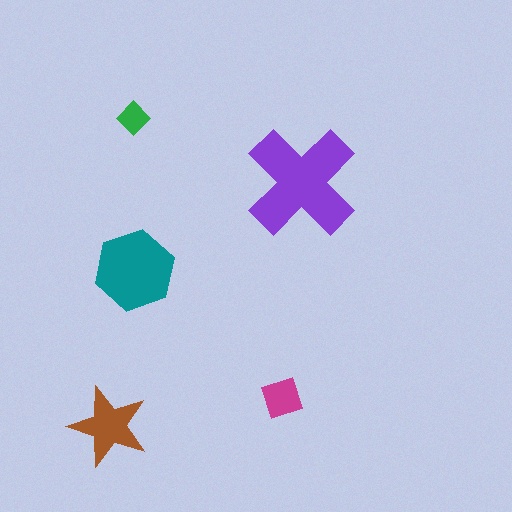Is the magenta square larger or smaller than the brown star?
Smaller.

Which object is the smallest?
The green diamond.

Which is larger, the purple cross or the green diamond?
The purple cross.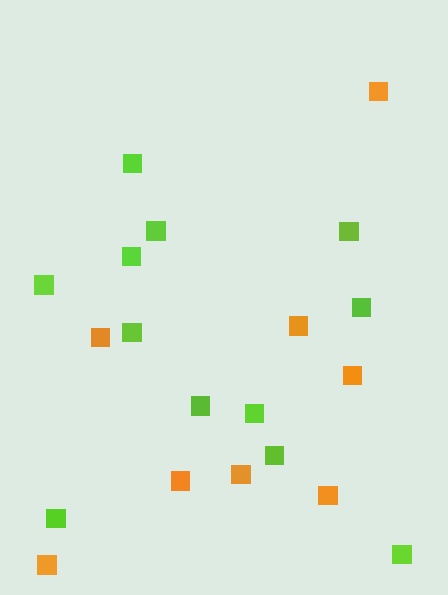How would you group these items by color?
There are 2 groups: one group of orange squares (8) and one group of lime squares (12).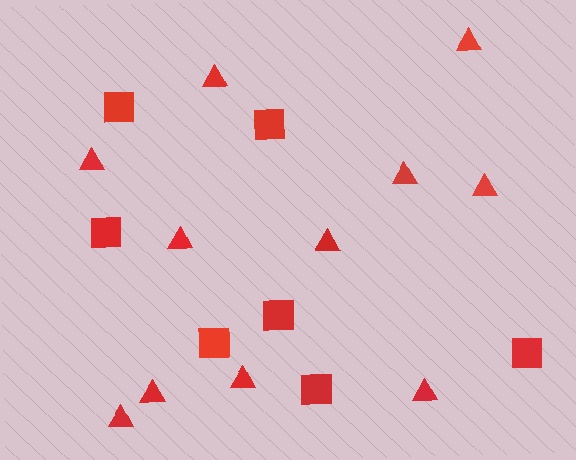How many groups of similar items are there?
There are 2 groups: one group of squares (7) and one group of triangles (11).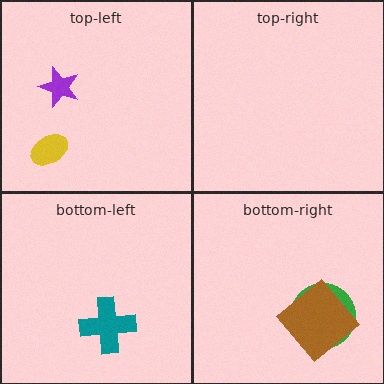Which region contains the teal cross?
The bottom-left region.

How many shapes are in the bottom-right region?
2.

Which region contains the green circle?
The bottom-right region.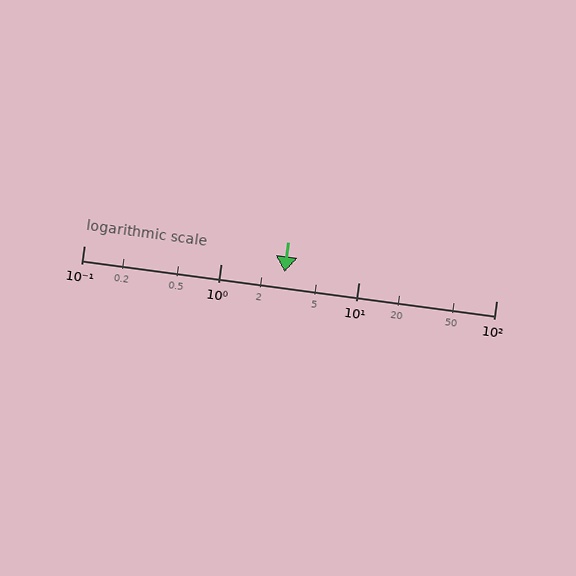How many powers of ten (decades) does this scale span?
The scale spans 3 decades, from 0.1 to 100.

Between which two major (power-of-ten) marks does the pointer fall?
The pointer is between 1 and 10.